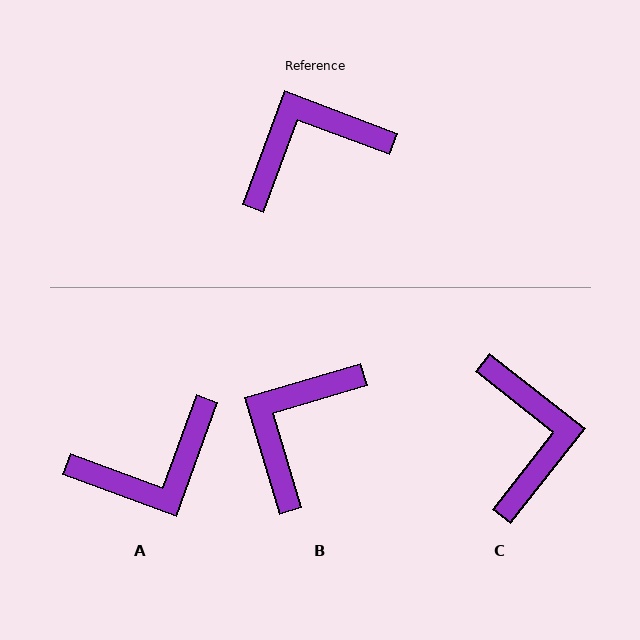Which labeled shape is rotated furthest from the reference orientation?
A, about 180 degrees away.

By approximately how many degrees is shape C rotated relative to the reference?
Approximately 107 degrees clockwise.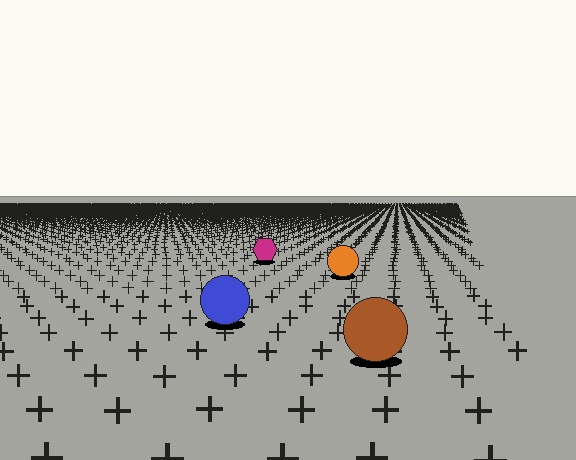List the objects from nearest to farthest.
From nearest to farthest: the brown circle, the blue circle, the orange circle, the magenta hexagon.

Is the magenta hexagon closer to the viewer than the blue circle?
No. The blue circle is closer — you can tell from the texture gradient: the ground texture is coarser near it.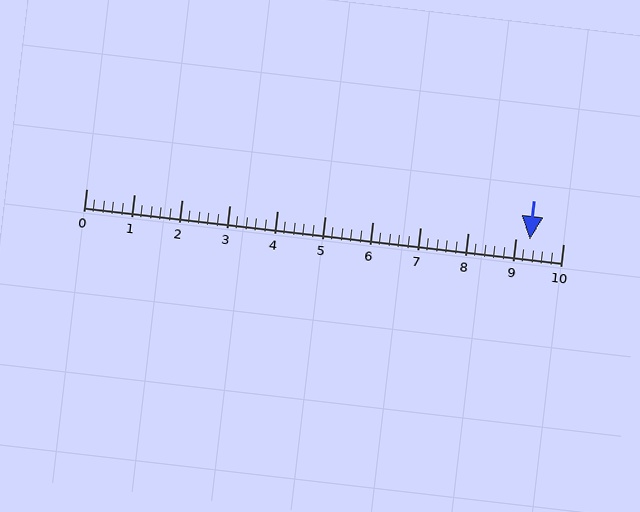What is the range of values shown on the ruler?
The ruler shows values from 0 to 10.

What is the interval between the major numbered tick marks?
The major tick marks are spaced 1 units apart.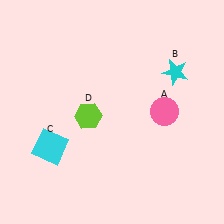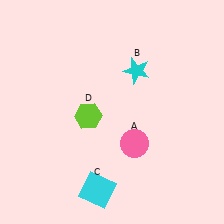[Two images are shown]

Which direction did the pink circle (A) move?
The pink circle (A) moved down.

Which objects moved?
The objects that moved are: the pink circle (A), the cyan star (B), the cyan square (C).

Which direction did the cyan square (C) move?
The cyan square (C) moved right.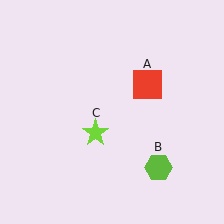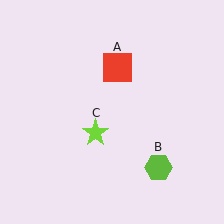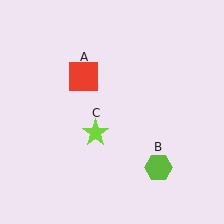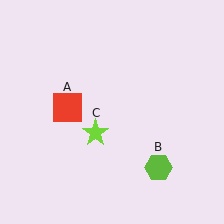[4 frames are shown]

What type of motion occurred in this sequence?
The red square (object A) rotated counterclockwise around the center of the scene.